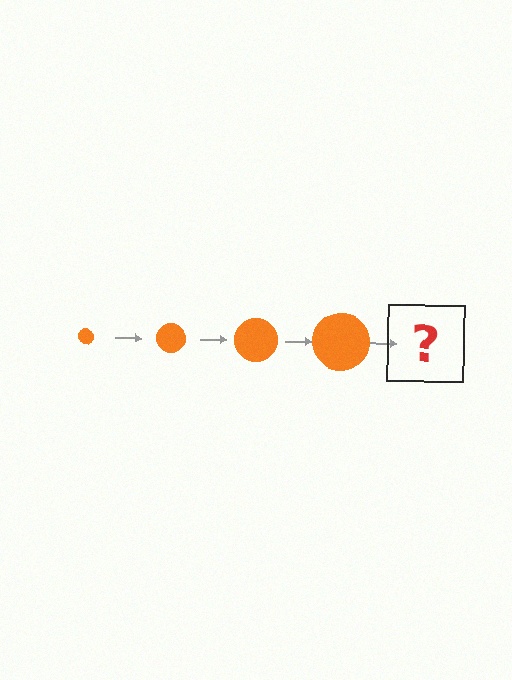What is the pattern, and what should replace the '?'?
The pattern is that the circle gets progressively larger each step. The '?' should be an orange circle, larger than the previous one.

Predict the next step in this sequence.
The next step is an orange circle, larger than the previous one.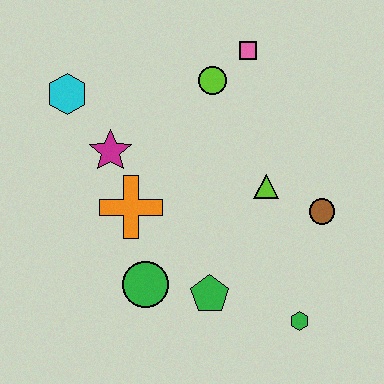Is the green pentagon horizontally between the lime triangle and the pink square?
No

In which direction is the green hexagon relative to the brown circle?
The green hexagon is below the brown circle.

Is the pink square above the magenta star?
Yes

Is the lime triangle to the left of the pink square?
No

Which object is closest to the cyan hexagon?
The magenta star is closest to the cyan hexagon.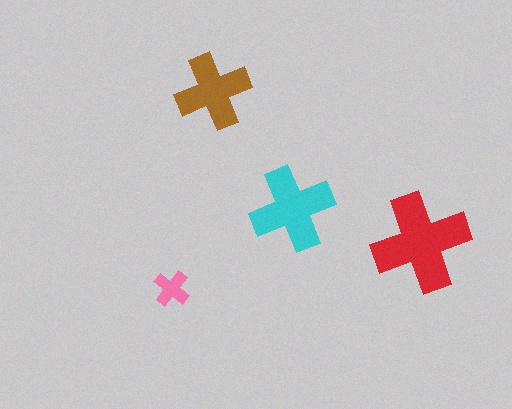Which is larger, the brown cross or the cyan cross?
The cyan one.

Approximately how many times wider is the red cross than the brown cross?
About 1.5 times wider.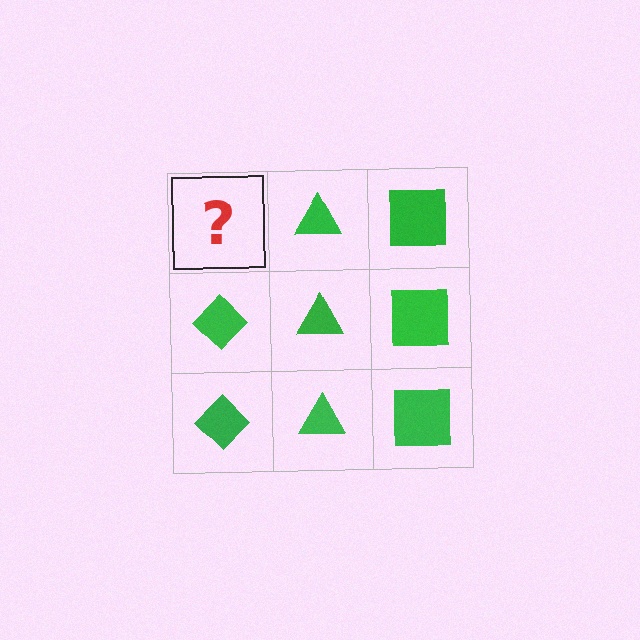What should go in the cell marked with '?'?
The missing cell should contain a green diamond.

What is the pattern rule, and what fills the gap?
The rule is that each column has a consistent shape. The gap should be filled with a green diamond.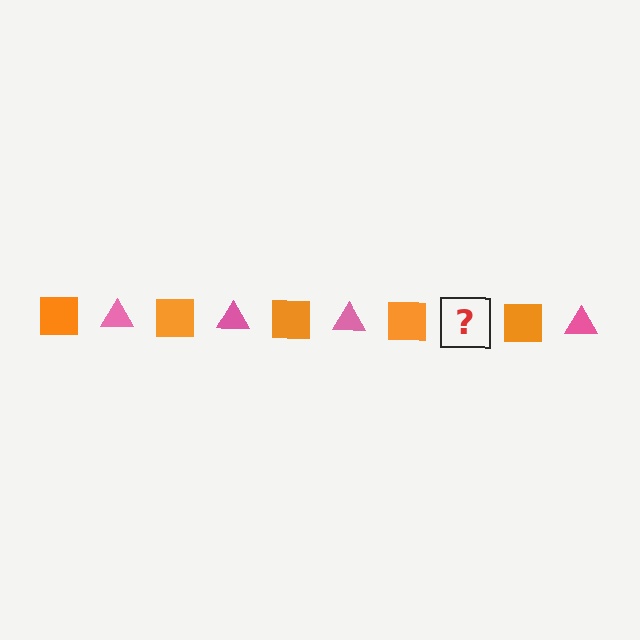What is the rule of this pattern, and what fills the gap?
The rule is that the pattern alternates between orange square and pink triangle. The gap should be filled with a pink triangle.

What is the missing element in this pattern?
The missing element is a pink triangle.